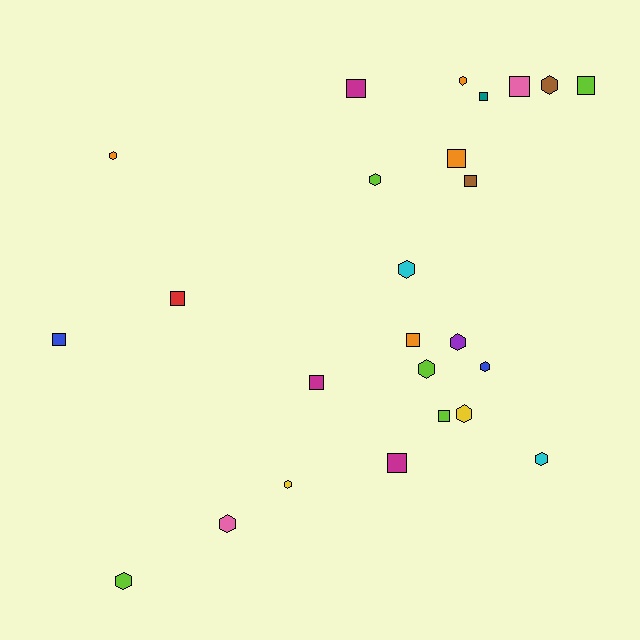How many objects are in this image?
There are 25 objects.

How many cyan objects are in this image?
There are 2 cyan objects.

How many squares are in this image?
There are 12 squares.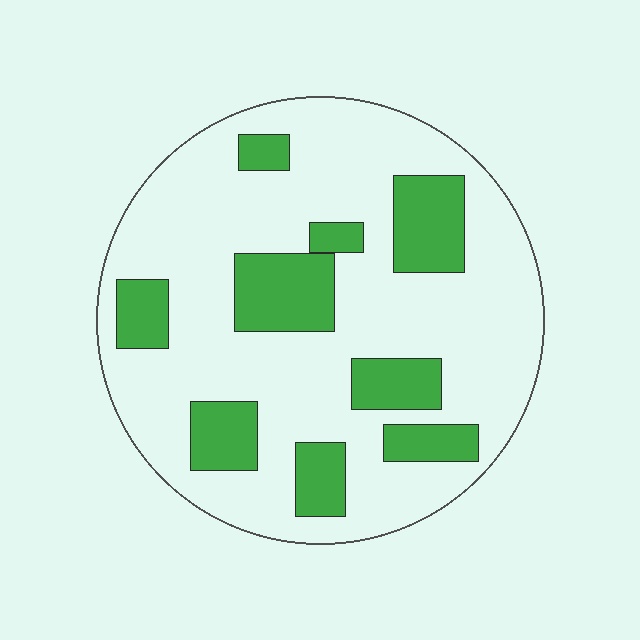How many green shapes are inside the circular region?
9.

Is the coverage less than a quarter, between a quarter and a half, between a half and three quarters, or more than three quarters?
Less than a quarter.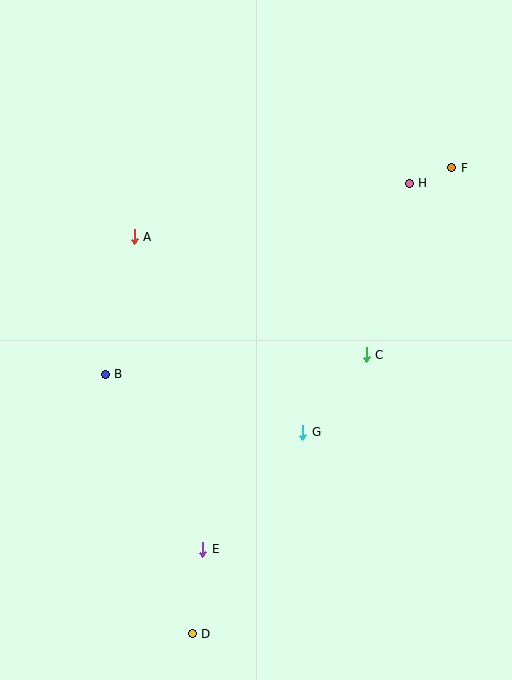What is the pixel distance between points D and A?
The distance between D and A is 402 pixels.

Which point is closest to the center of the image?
Point G at (303, 432) is closest to the center.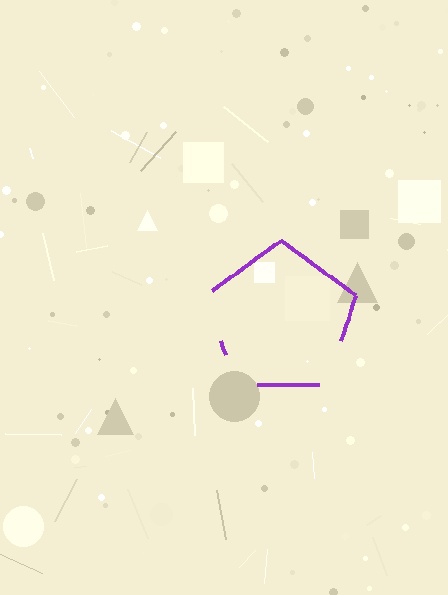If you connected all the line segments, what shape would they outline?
They would outline a pentagon.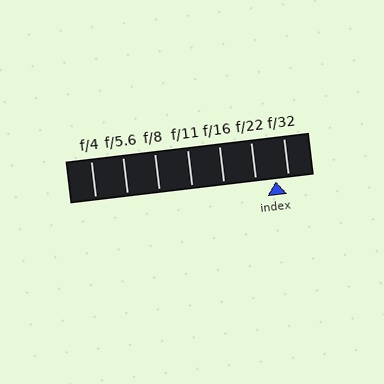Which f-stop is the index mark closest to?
The index mark is closest to f/32.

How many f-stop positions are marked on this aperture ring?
There are 7 f-stop positions marked.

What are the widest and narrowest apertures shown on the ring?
The widest aperture shown is f/4 and the narrowest is f/32.